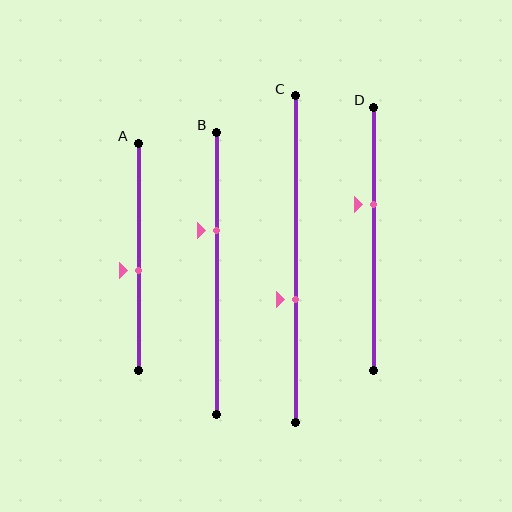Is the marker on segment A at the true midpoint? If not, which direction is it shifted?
No, the marker on segment A is shifted downward by about 6% of the segment length.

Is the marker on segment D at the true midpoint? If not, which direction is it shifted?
No, the marker on segment D is shifted upward by about 13% of the segment length.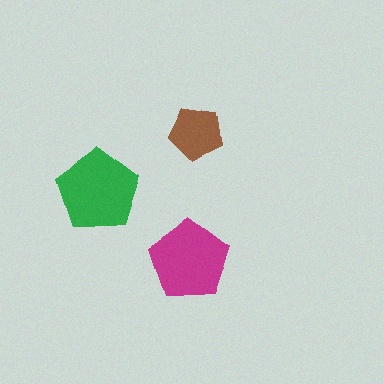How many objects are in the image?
There are 3 objects in the image.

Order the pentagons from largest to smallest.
the green one, the magenta one, the brown one.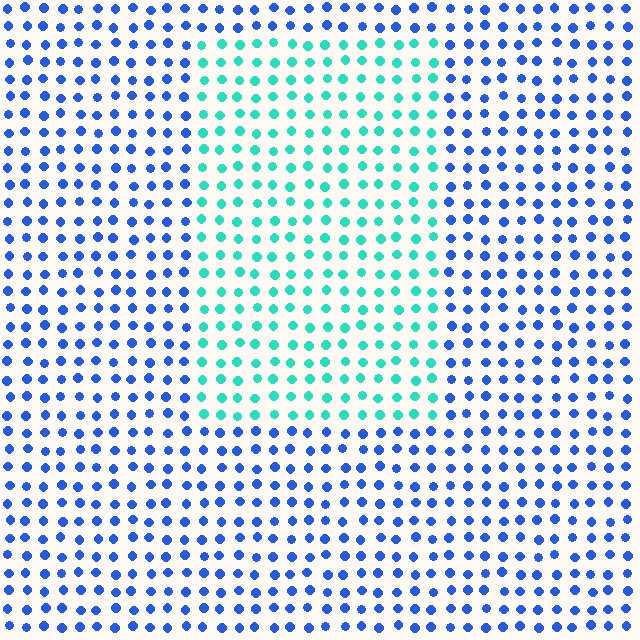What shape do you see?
I see a rectangle.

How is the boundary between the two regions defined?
The boundary is defined purely by a slight shift in hue (about 54 degrees). Spacing, size, and orientation are identical on both sides.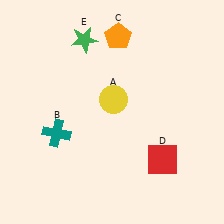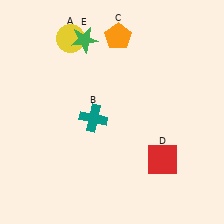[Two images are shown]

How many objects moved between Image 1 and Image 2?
2 objects moved between the two images.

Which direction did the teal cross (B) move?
The teal cross (B) moved right.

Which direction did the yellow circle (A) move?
The yellow circle (A) moved up.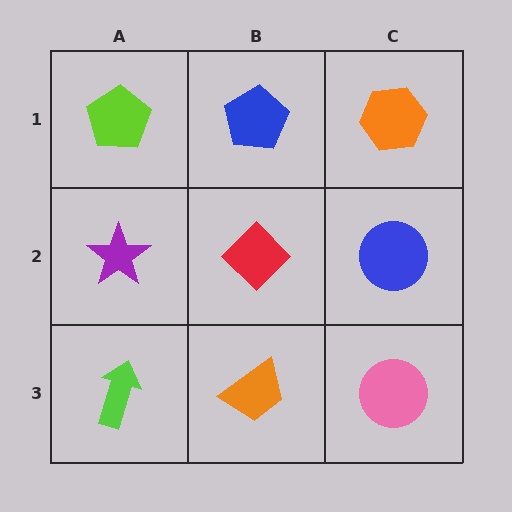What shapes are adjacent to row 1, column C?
A blue circle (row 2, column C), a blue pentagon (row 1, column B).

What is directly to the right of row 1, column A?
A blue pentagon.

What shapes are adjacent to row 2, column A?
A lime pentagon (row 1, column A), a lime arrow (row 3, column A), a red diamond (row 2, column B).